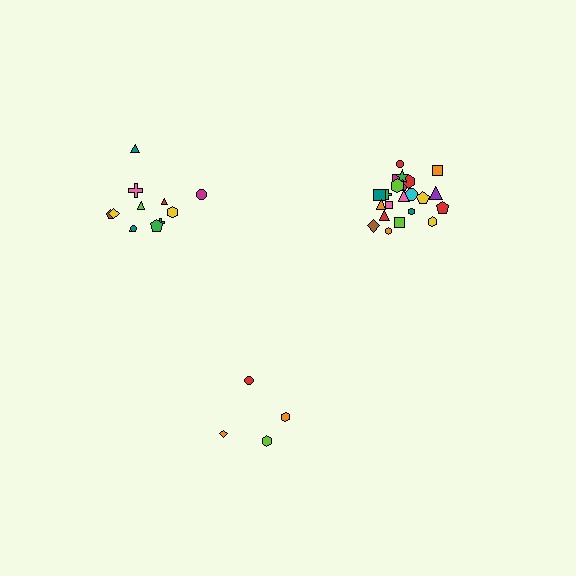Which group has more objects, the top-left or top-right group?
The top-right group.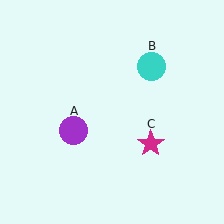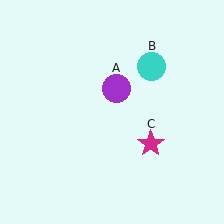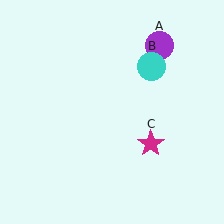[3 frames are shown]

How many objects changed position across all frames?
1 object changed position: purple circle (object A).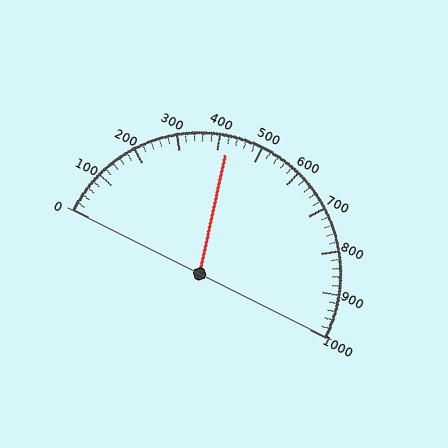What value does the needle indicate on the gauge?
The needle indicates approximately 420.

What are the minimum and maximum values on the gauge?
The gauge ranges from 0 to 1000.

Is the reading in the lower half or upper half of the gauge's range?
The reading is in the lower half of the range (0 to 1000).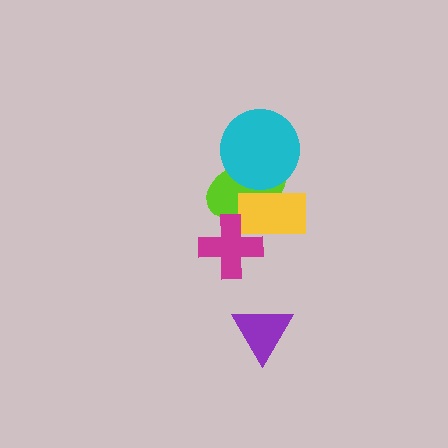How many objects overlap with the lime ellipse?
3 objects overlap with the lime ellipse.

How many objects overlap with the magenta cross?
2 objects overlap with the magenta cross.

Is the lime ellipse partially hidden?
Yes, it is partially covered by another shape.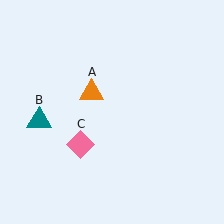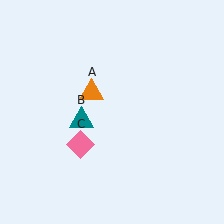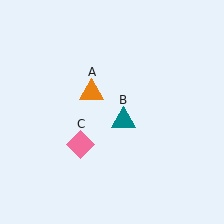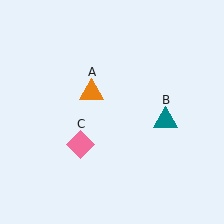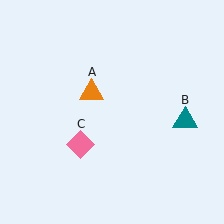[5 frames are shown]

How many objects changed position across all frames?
1 object changed position: teal triangle (object B).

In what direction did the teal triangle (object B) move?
The teal triangle (object B) moved right.